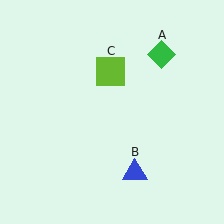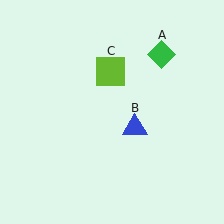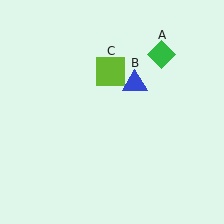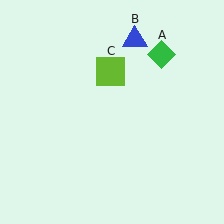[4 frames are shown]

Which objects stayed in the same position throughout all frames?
Green diamond (object A) and lime square (object C) remained stationary.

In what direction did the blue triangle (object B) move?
The blue triangle (object B) moved up.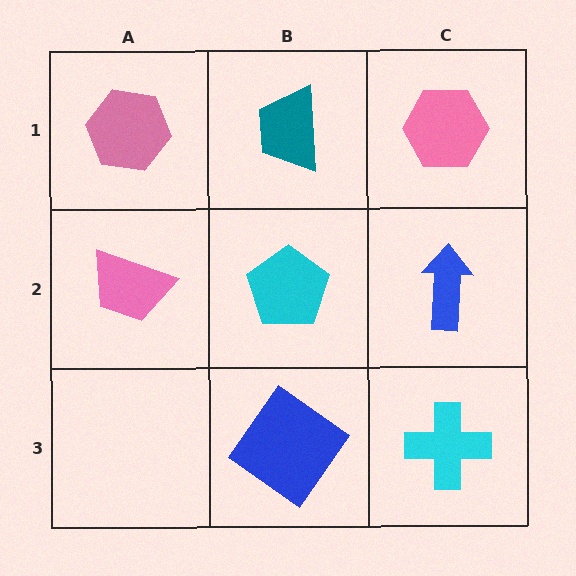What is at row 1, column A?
A pink hexagon.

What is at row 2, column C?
A blue arrow.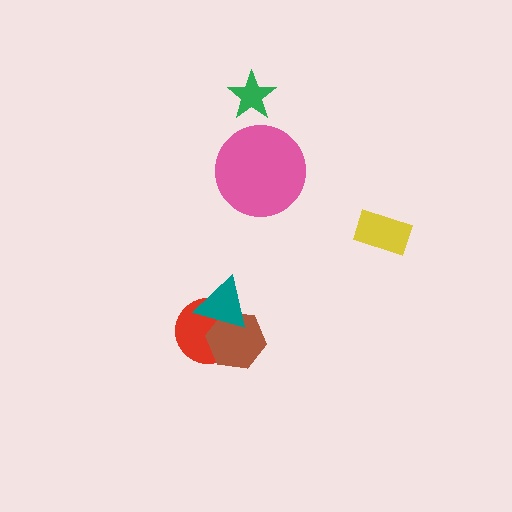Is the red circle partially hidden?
Yes, it is partially covered by another shape.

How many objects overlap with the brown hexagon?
2 objects overlap with the brown hexagon.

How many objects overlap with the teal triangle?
2 objects overlap with the teal triangle.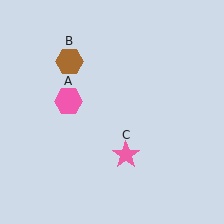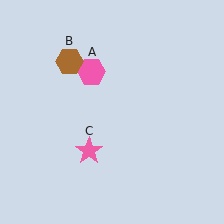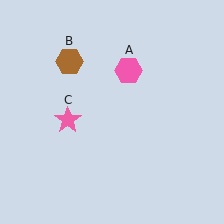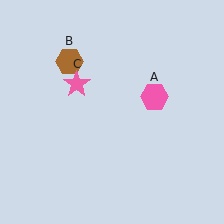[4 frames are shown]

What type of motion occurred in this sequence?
The pink hexagon (object A), pink star (object C) rotated clockwise around the center of the scene.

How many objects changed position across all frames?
2 objects changed position: pink hexagon (object A), pink star (object C).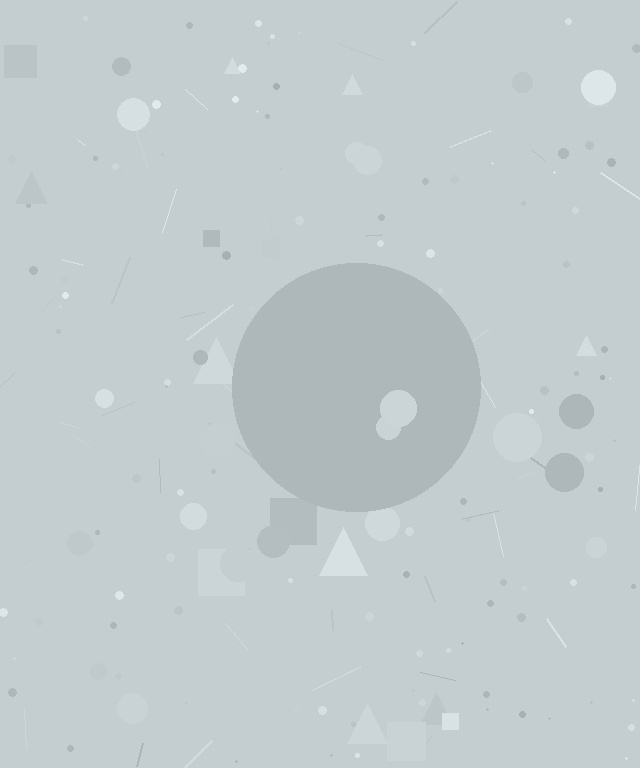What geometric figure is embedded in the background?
A circle is embedded in the background.